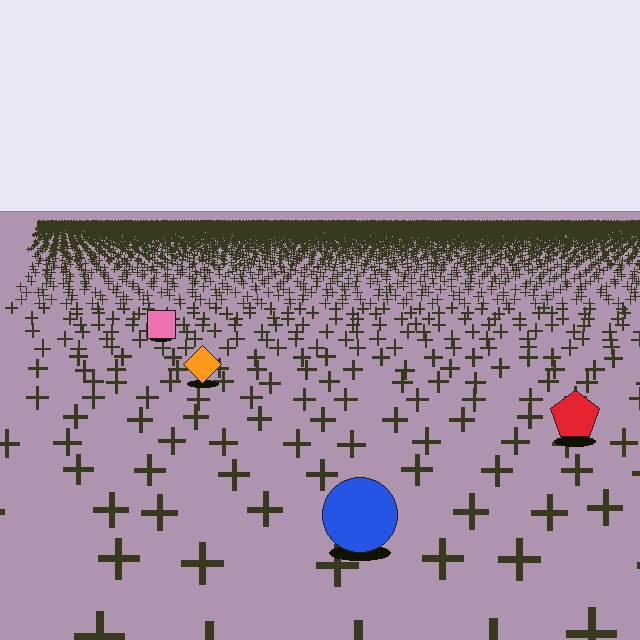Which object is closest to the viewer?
The blue circle is closest. The texture marks near it are larger and more spread out.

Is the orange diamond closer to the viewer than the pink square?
Yes. The orange diamond is closer — you can tell from the texture gradient: the ground texture is coarser near it.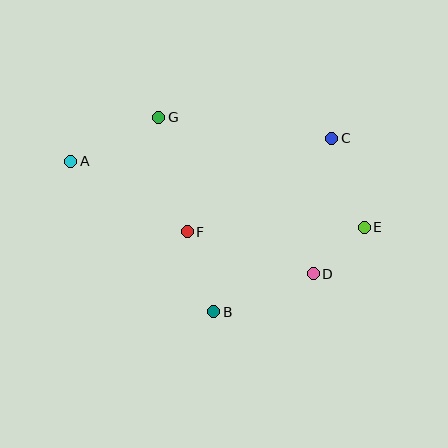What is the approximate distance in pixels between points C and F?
The distance between C and F is approximately 172 pixels.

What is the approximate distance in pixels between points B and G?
The distance between B and G is approximately 202 pixels.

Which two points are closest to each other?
Points D and E are closest to each other.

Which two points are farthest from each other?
Points A and E are farthest from each other.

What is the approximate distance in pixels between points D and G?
The distance between D and G is approximately 220 pixels.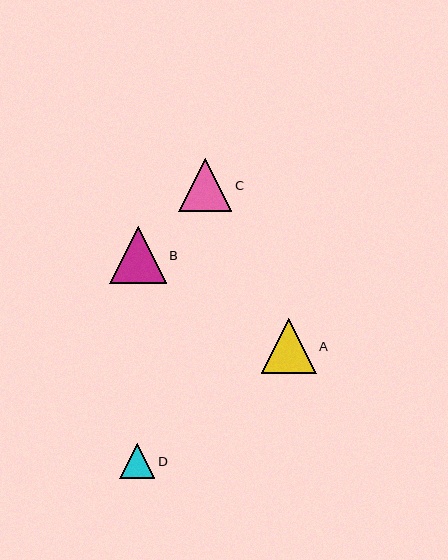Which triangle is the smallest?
Triangle D is the smallest with a size of approximately 35 pixels.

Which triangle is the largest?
Triangle B is the largest with a size of approximately 57 pixels.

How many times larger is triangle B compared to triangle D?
Triangle B is approximately 1.6 times the size of triangle D.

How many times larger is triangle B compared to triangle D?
Triangle B is approximately 1.6 times the size of triangle D.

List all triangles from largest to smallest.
From largest to smallest: B, A, C, D.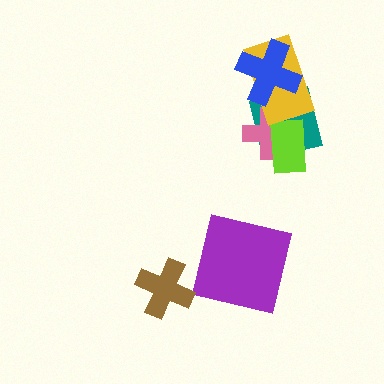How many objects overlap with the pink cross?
3 objects overlap with the pink cross.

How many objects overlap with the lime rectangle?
2 objects overlap with the lime rectangle.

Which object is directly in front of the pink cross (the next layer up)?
The lime rectangle is directly in front of the pink cross.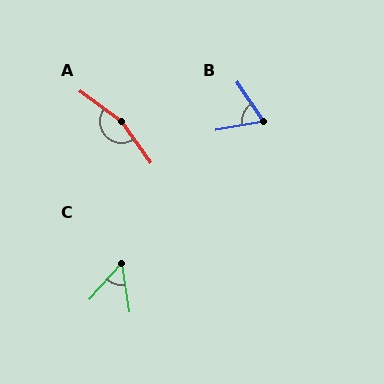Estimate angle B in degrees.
Approximately 66 degrees.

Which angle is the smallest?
C, at approximately 51 degrees.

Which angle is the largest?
A, at approximately 162 degrees.